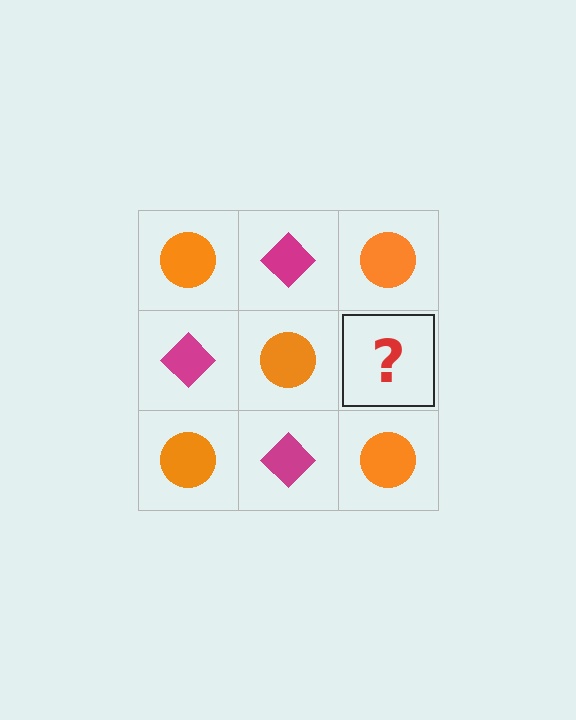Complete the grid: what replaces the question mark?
The question mark should be replaced with a magenta diamond.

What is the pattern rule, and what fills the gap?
The rule is that it alternates orange circle and magenta diamond in a checkerboard pattern. The gap should be filled with a magenta diamond.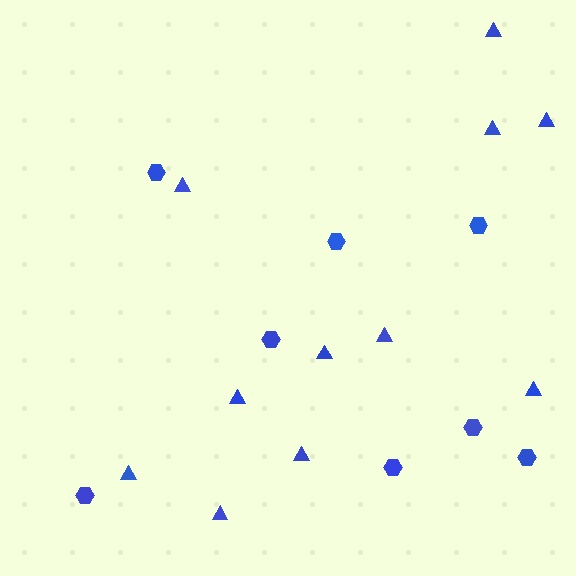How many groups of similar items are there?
There are 2 groups: one group of triangles (11) and one group of hexagons (8).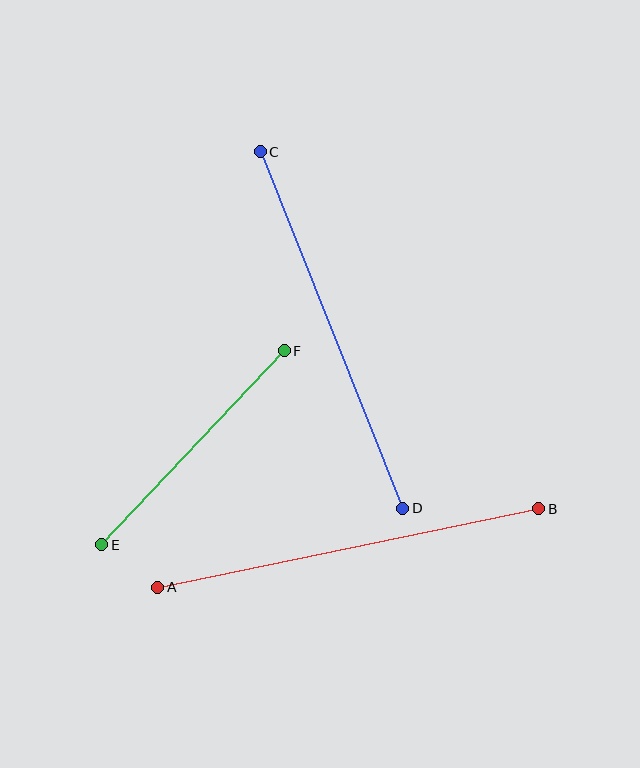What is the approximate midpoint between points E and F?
The midpoint is at approximately (193, 448) pixels.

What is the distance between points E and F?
The distance is approximately 266 pixels.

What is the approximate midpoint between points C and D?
The midpoint is at approximately (331, 330) pixels.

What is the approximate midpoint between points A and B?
The midpoint is at approximately (348, 548) pixels.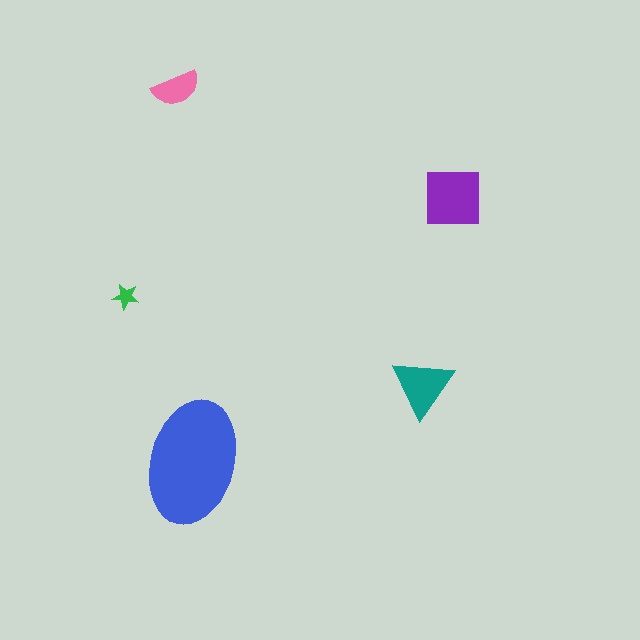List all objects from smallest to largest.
The green star, the pink semicircle, the teal triangle, the purple square, the blue ellipse.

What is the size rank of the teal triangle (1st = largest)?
3rd.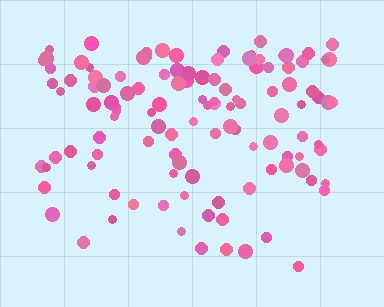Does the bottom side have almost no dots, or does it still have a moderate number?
Still a moderate number, just noticeably fewer than the top.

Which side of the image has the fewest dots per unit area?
The bottom.